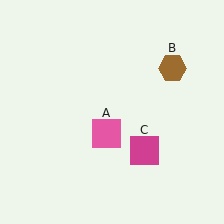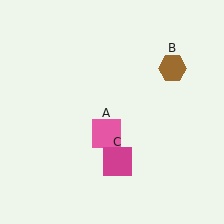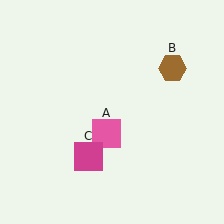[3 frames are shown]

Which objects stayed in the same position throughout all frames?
Pink square (object A) and brown hexagon (object B) remained stationary.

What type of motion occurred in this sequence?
The magenta square (object C) rotated clockwise around the center of the scene.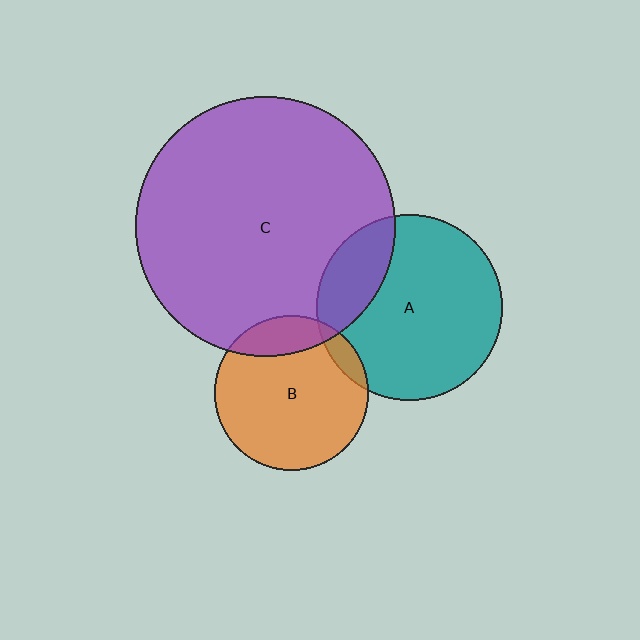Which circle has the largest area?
Circle C (purple).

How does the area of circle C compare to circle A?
Approximately 2.0 times.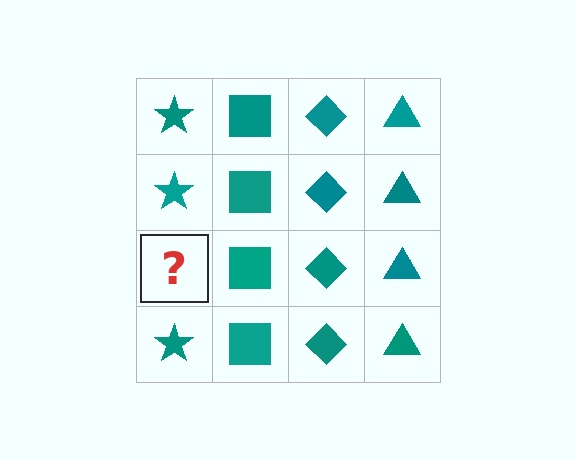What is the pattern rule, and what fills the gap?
The rule is that each column has a consistent shape. The gap should be filled with a teal star.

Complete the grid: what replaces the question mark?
The question mark should be replaced with a teal star.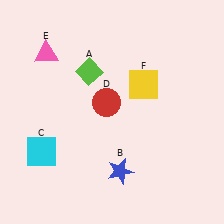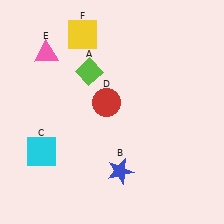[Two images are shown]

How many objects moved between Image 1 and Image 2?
1 object moved between the two images.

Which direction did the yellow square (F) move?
The yellow square (F) moved left.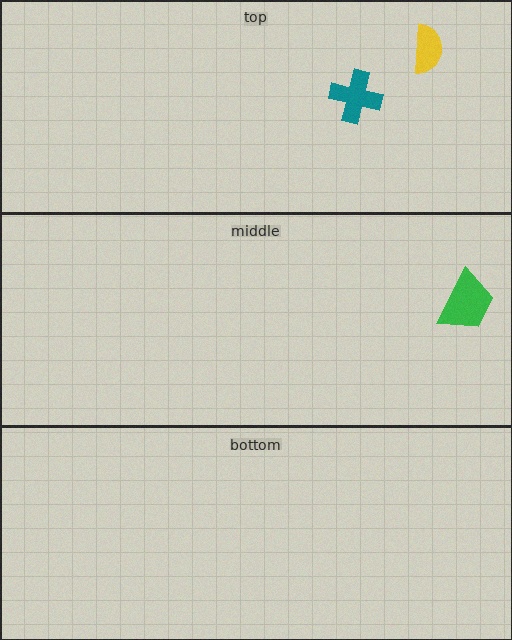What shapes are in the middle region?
The green trapezoid.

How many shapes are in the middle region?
1.